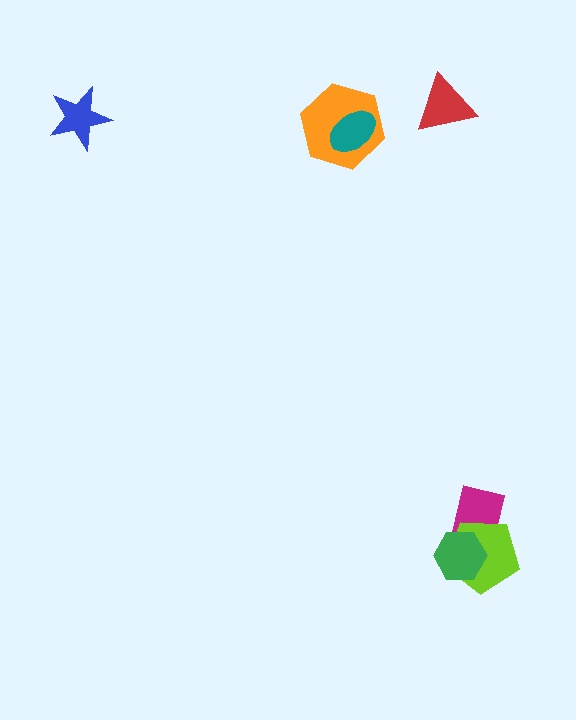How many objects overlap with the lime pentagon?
2 objects overlap with the lime pentagon.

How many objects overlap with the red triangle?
0 objects overlap with the red triangle.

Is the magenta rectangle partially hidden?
Yes, it is partially covered by another shape.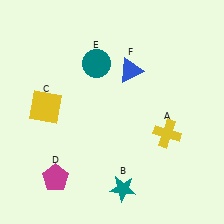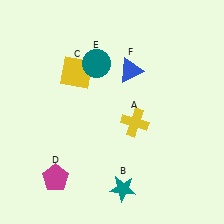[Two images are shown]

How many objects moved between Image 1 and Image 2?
2 objects moved between the two images.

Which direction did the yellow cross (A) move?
The yellow cross (A) moved left.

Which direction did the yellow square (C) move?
The yellow square (C) moved up.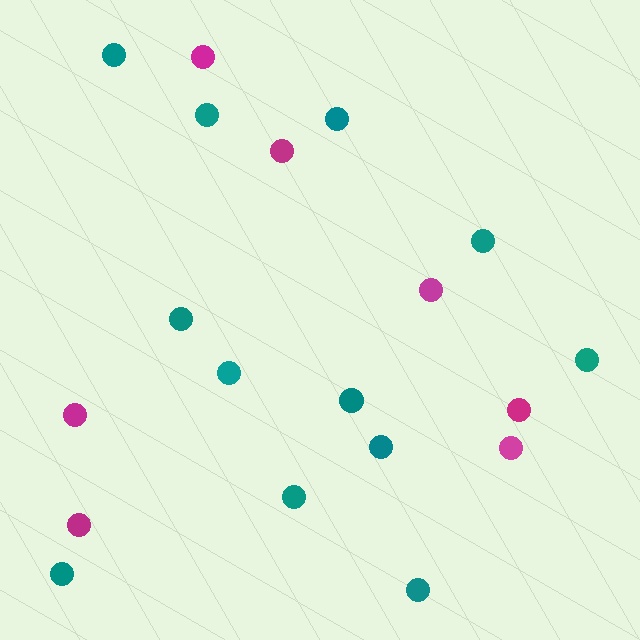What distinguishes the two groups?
There are 2 groups: one group of magenta circles (7) and one group of teal circles (12).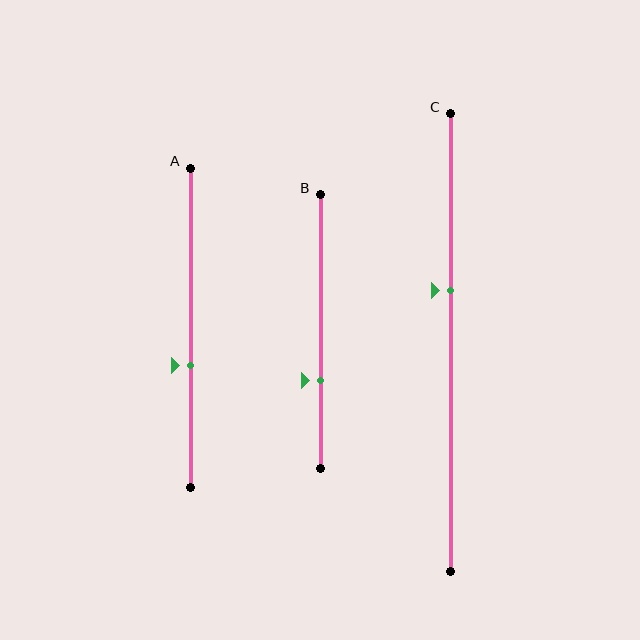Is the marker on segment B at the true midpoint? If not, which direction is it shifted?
No, the marker on segment B is shifted downward by about 18% of the segment length.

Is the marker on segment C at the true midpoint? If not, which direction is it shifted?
No, the marker on segment C is shifted upward by about 11% of the segment length.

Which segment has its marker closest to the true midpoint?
Segment C has its marker closest to the true midpoint.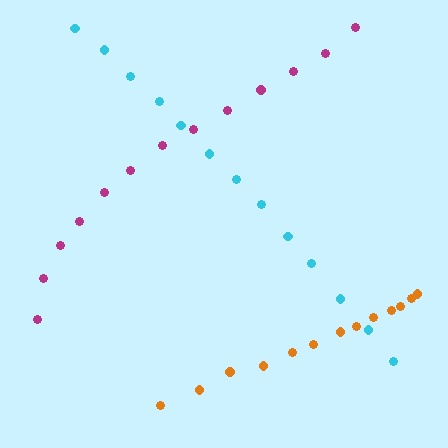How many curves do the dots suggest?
There are 3 distinct paths.